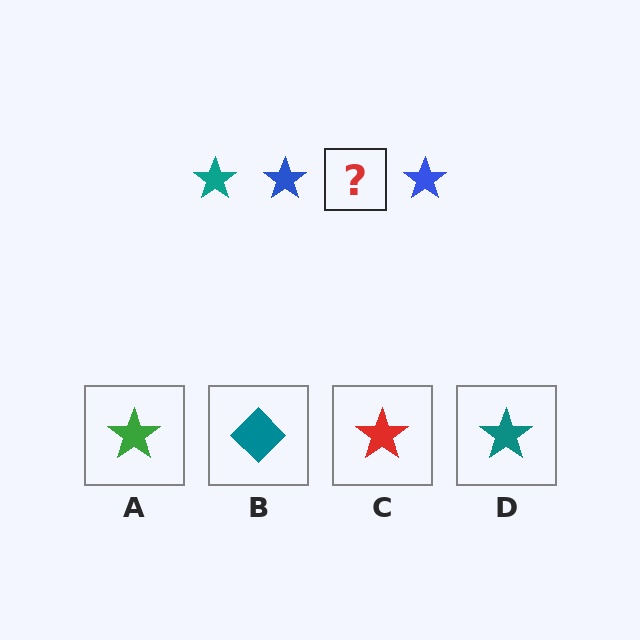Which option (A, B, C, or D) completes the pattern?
D.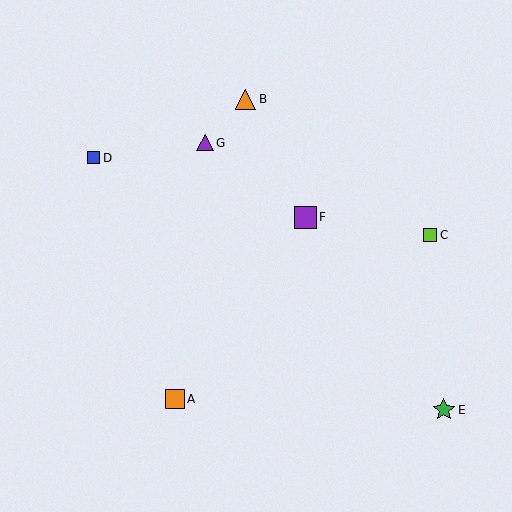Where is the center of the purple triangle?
The center of the purple triangle is at (205, 143).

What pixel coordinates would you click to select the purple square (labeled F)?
Click at (305, 217) to select the purple square F.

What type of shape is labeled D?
Shape D is a blue square.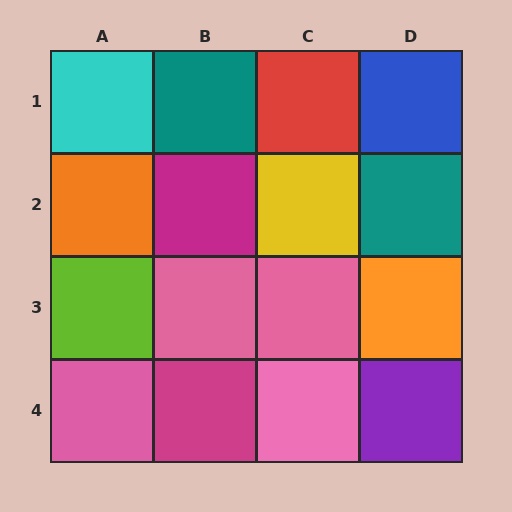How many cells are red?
1 cell is red.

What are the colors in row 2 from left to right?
Orange, magenta, yellow, teal.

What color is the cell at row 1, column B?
Teal.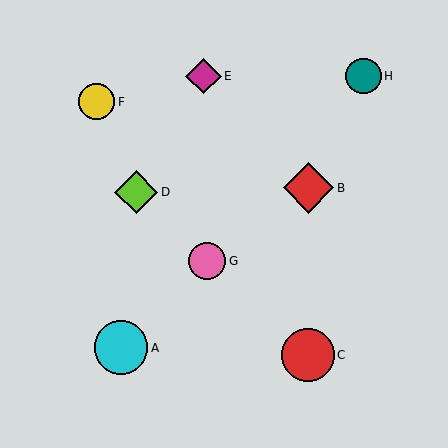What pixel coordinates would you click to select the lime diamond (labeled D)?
Click at (136, 192) to select the lime diamond D.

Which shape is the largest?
The cyan circle (labeled A) is the largest.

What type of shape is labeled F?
Shape F is a yellow circle.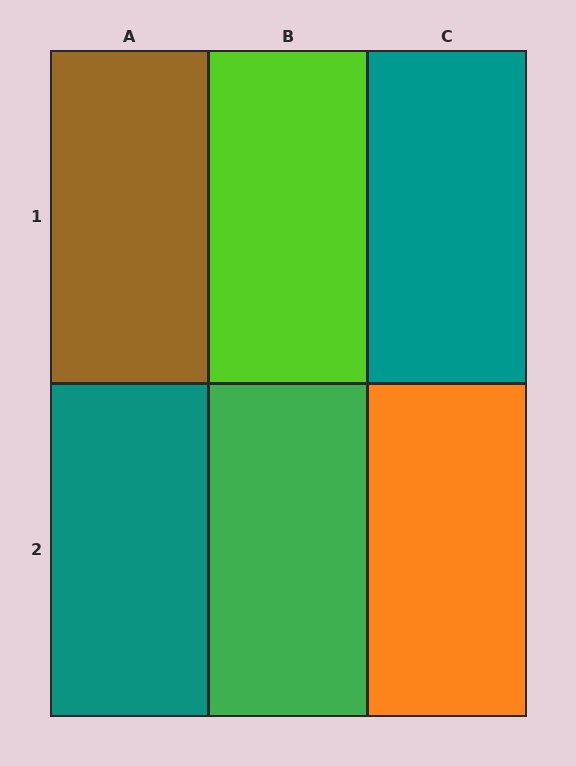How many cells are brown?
1 cell is brown.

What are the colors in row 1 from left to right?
Brown, lime, teal.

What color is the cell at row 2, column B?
Green.